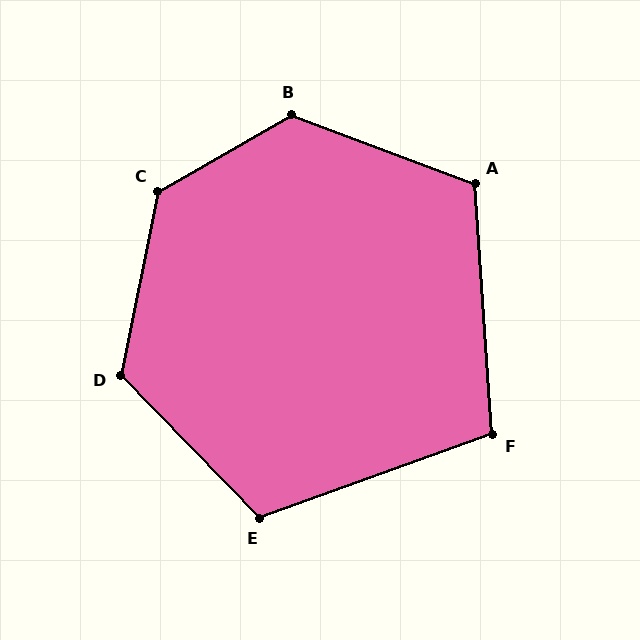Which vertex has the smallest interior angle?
F, at approximately 106 degrees.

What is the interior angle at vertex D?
Approximately 124 degrees (obtuse).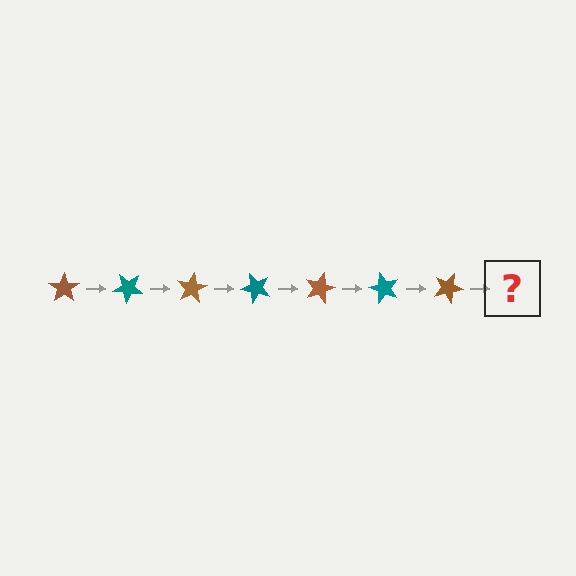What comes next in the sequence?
The next element should be a teal star, rotated 280 degrees from the start.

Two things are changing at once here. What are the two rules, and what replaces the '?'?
The two rules are that it rotates 40 degrees each step and the color cycles through brown and teal. The '?' should be a teal star, rotated 280 degrees from the start.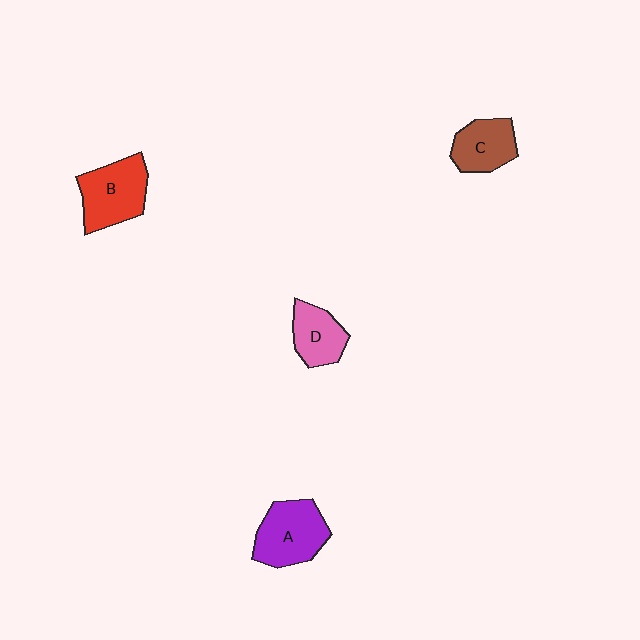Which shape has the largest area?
Shape A (purple).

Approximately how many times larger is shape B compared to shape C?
Approximately 1.3 times.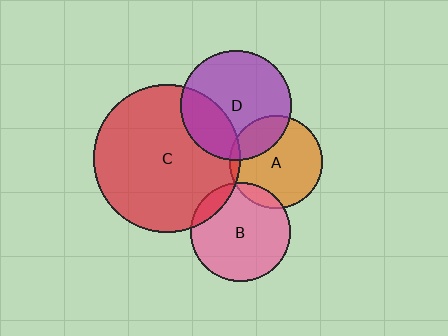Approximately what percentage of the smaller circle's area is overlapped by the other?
Approximately 25%.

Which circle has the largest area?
Circle C (red).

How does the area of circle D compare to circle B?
Approximately 1.2 times.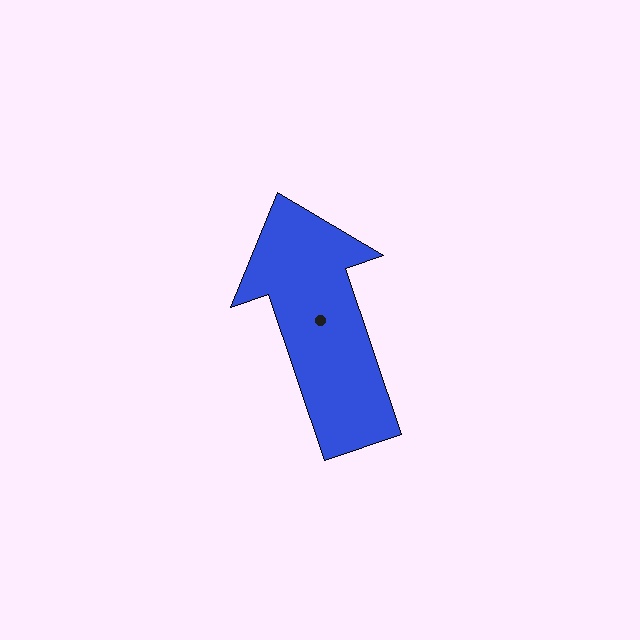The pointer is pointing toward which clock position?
Roughly 11 o'clock.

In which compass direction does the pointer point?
North.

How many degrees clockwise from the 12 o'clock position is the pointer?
Approximately 341 degrees.